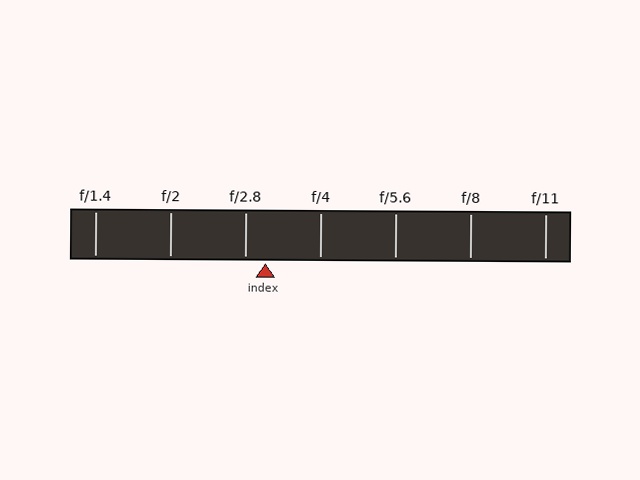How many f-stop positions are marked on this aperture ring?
There are 7 f-stop positions marked.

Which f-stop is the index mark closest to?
The index mark is closest to f/2.8.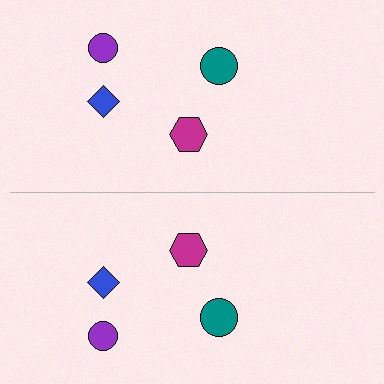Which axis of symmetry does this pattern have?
The pattern has a horizontal axis of symmetry running through the center of the image.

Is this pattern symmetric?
Yes, this pattern has bilateral (reflection) symmetry.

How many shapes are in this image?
There are 8 shapes in this image.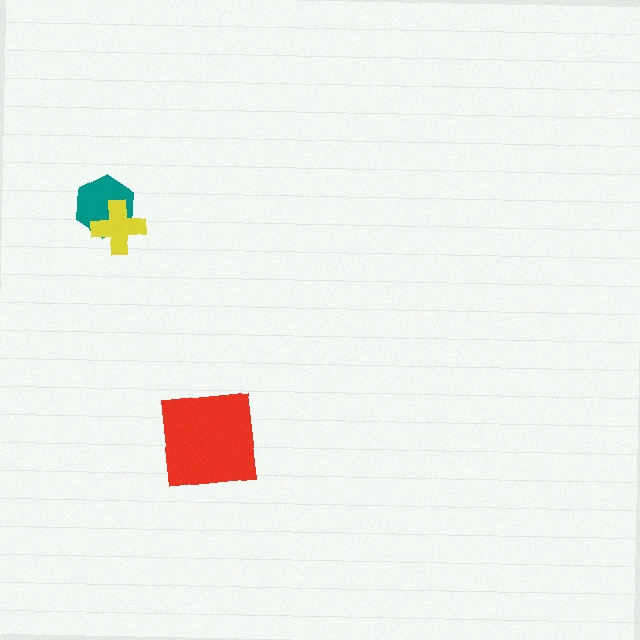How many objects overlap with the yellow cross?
1 object overlaps with the yellow cross.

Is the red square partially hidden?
No, no other shape covers it.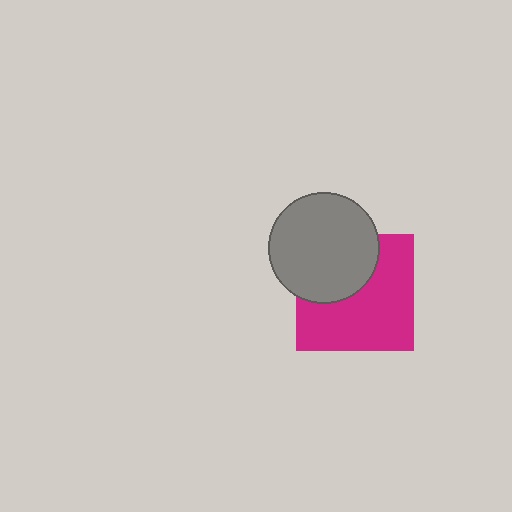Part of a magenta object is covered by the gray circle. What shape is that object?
It is a square.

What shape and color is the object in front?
The object in front is a gray circle.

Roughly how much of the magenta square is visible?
About half of it is visible (roughly 63%).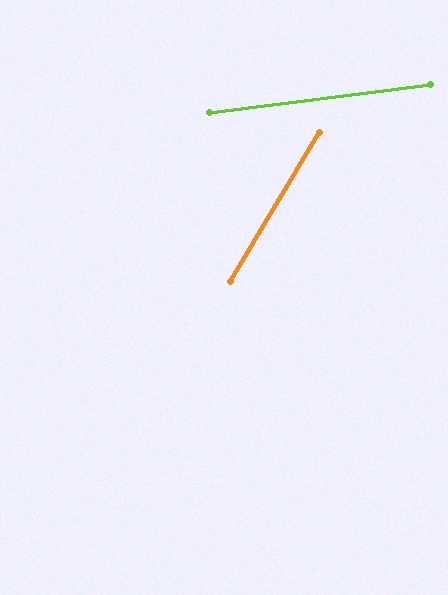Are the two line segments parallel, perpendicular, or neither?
Neither parallel nor perpendicular — they differ by about 52°.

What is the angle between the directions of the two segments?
Approximately 52 degrees.